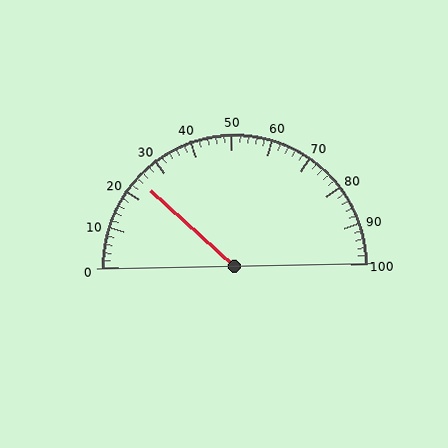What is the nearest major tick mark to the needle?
The nearest major tick mark is 20.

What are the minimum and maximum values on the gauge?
The gauge ranges from 0 to 100.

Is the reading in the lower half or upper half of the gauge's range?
The reading is in the lower half of the range (0 to 100).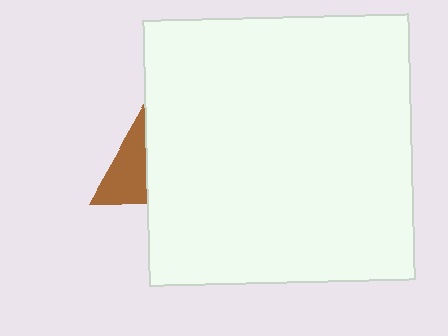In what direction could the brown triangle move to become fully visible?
The brown triangle could move left. That would shift it out from behind the white square entirely.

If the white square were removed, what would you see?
You would see the complete brown triangle.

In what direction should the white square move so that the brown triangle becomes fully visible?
The white square should move right. That is the shortest direction to clear the overlap and leave the brown triangle fully visible.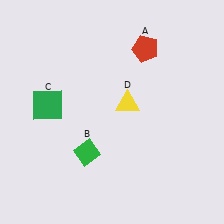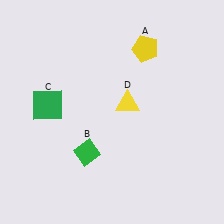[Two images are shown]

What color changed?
The pentagon (A) changed from red in Image 1 to yellow in Image 2.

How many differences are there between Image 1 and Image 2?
There is 1 difference between the two images.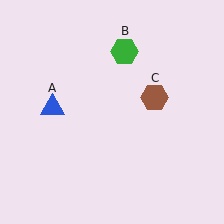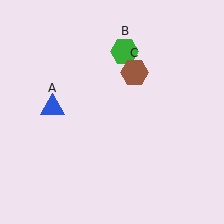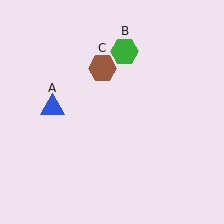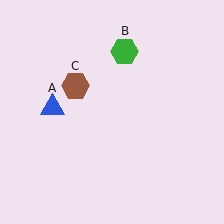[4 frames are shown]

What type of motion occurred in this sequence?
The brown hexagon (object C) rotated counterclockwise around the center of the scene.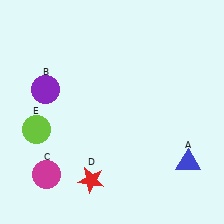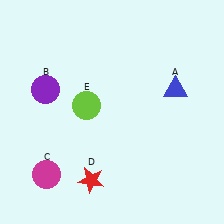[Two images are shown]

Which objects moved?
The objects that moved are: the blue triangle (A), the lime circle (E).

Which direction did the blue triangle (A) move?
The blue triangle (A) moved up.